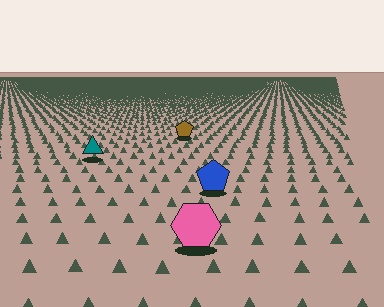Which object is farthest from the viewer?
The brown pentagon is farthest from the viewer. It appears smaller and the ground texture around it is denser.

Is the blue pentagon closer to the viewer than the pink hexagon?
No. The pink hexagon is closer — you can tell from the texture gradient: the ground texture is coarser near it.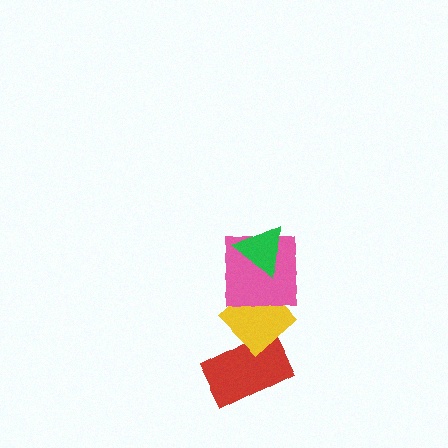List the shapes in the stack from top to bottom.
From top to bottom: the green triangle, the pink square, the yellow diamond, the red rectangle.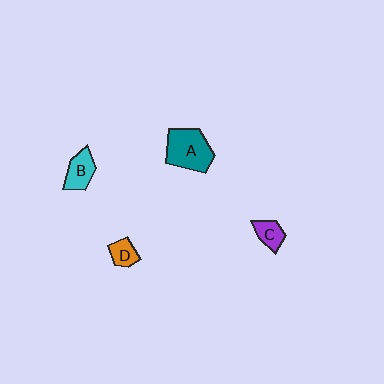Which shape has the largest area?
Shape A (teal).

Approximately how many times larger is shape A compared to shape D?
Approximately 2.6 times.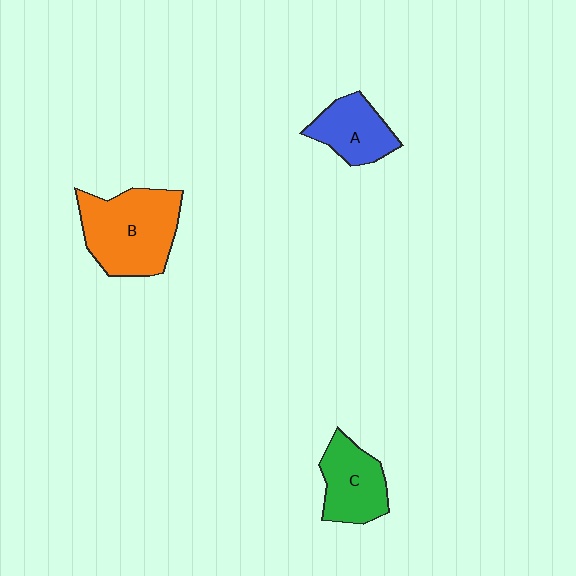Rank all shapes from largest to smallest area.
From largest to smallest: B (orange), C (green), A (blue).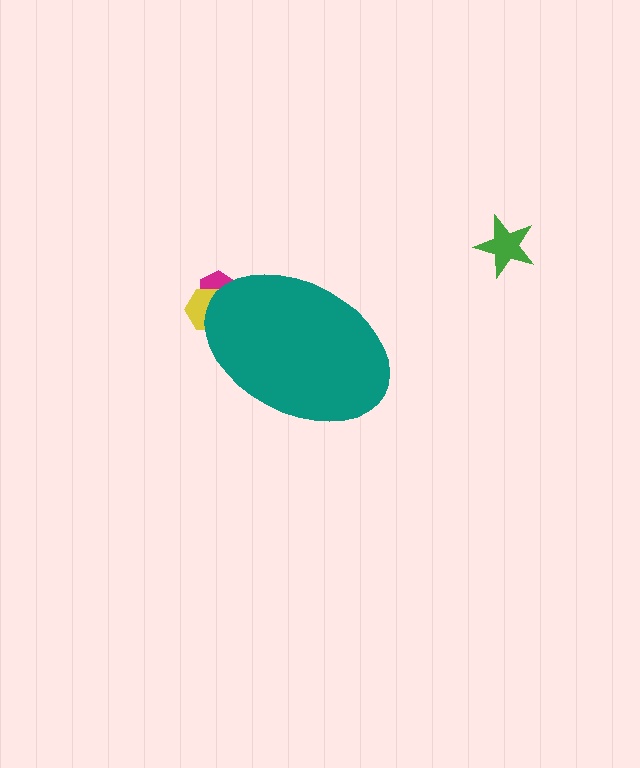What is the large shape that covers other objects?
A teal ellipse.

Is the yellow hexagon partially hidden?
Yes, the yellow hexagon is partially hidden behind the teal ellipse.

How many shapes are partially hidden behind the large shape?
2 shapes are partially hidden.